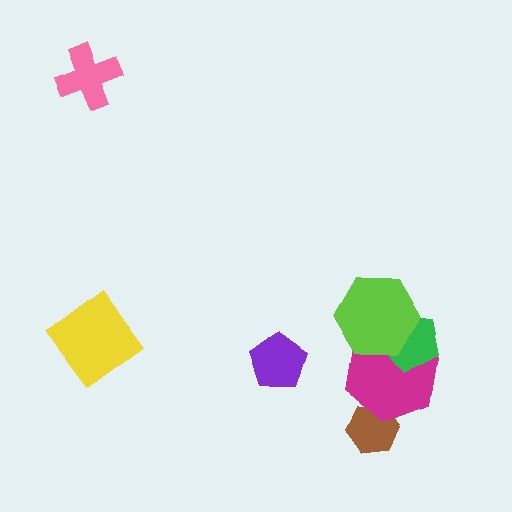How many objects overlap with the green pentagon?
2 objects overlap with the green pentagon.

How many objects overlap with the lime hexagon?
2 objects overlap with the lime hexagon.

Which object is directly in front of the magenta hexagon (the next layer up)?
The green pentagon is directly in front of the magenta hexagon.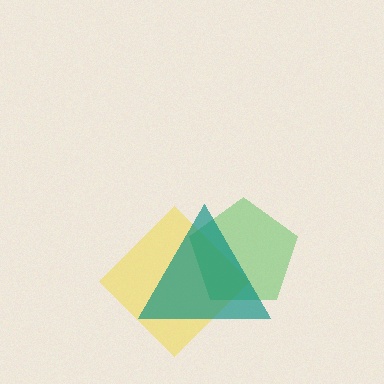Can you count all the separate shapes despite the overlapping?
Yes, there are 3 separate shapes.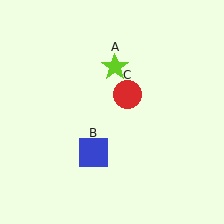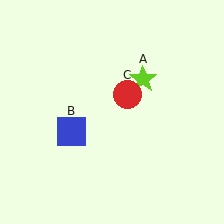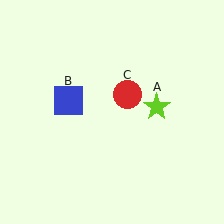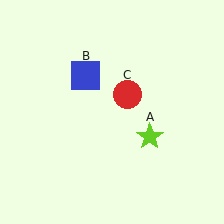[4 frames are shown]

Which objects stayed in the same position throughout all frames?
Red circle (object C) remained stationary.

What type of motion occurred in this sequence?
The lime star (object A), blue square (object B) rotated clockwise around the center of the scene.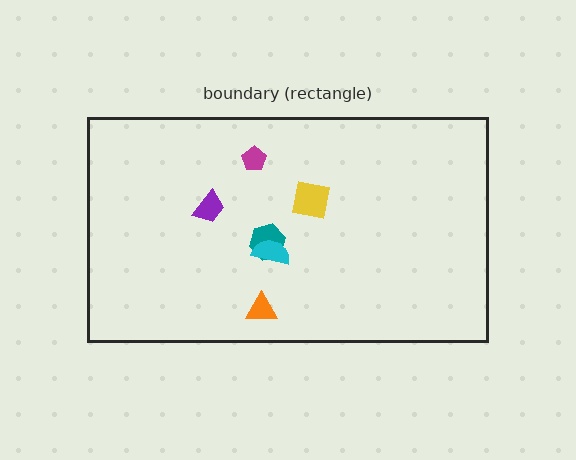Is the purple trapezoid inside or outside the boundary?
Inside.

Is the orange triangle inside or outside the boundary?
Inside.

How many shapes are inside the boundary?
6 inside, 0 outside.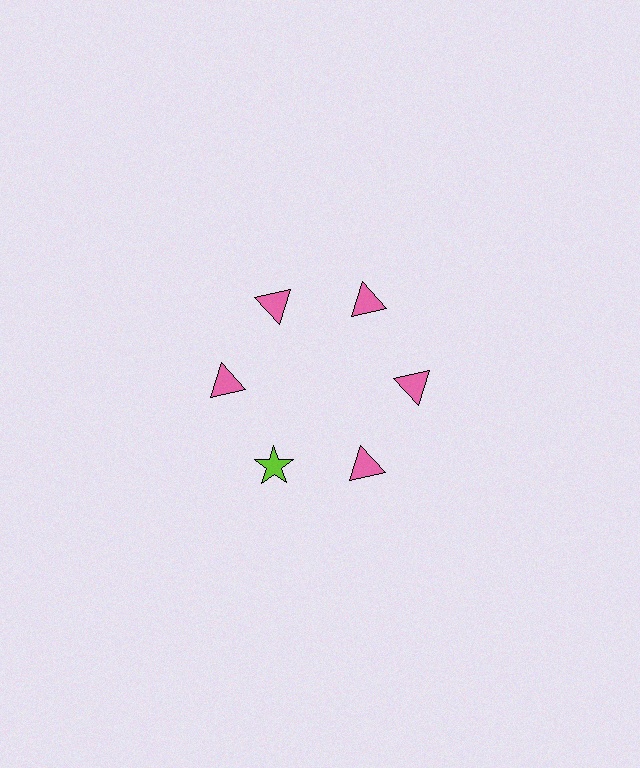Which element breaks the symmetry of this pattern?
The lime star at roughly the 7 o'clock position breaks the symmetry. All other shapes are pink triangles.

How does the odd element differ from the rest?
It differs in both color (lime instead of pink) and shape (star instead of triangle).